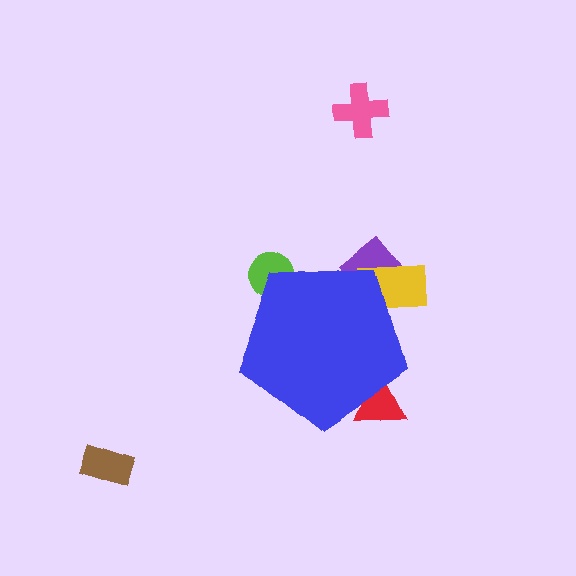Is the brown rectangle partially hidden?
No, the brown rectangle is fully visible.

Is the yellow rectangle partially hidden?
Yes, the yellow rectangle is partially hidden behind the blue pentagon.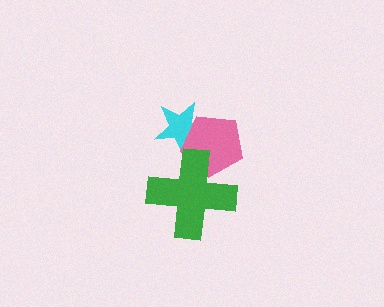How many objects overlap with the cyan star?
1 object overlaps with the cyan star.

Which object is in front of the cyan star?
The pink pentagon is in front of the cyan star.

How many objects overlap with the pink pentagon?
2 objects overlap with the pink pentagon.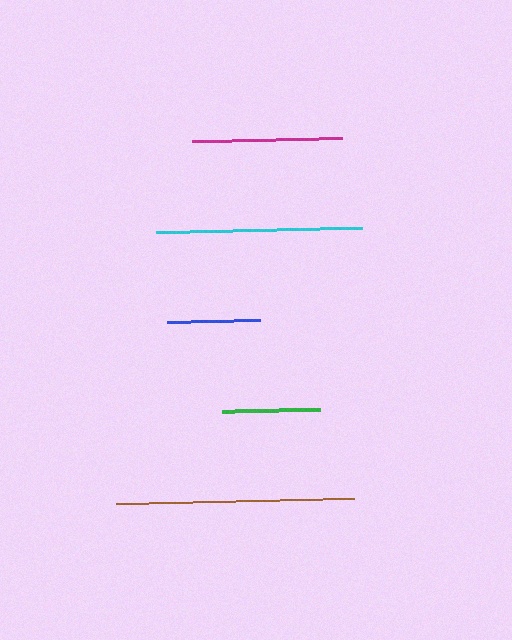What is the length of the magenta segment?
The magenta segment is approximately 150 pixels long.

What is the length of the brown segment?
The brown segment is approximately 237 pixels long.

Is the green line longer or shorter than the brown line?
The brown line is longer than the green line.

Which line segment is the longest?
The brown line is the longest at approximately 237 pixels.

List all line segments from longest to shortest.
From longest to shortest: brown, cyan, magenta, green, blue.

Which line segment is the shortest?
The blue line is the shortest at approximately 93 pixels.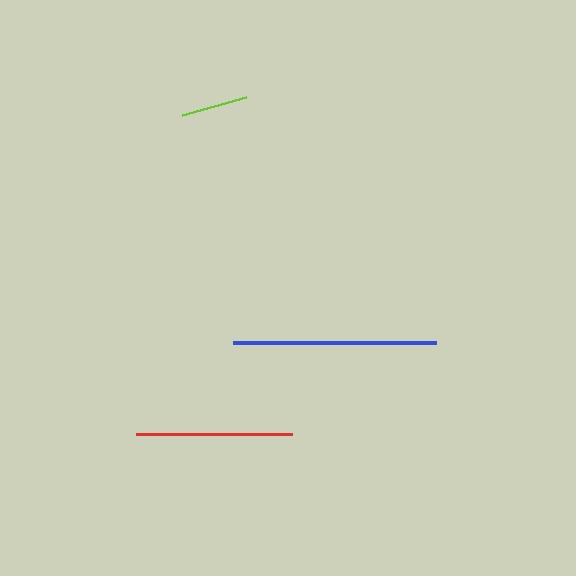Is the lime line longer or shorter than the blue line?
The blue line is longer than the lime line.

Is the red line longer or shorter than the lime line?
The red line is longer than the lime line.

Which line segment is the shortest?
The lime line is the shortest at approximately 67 pixels.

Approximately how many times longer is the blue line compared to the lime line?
The blue line is approximately 3.0 times the length of the lime line.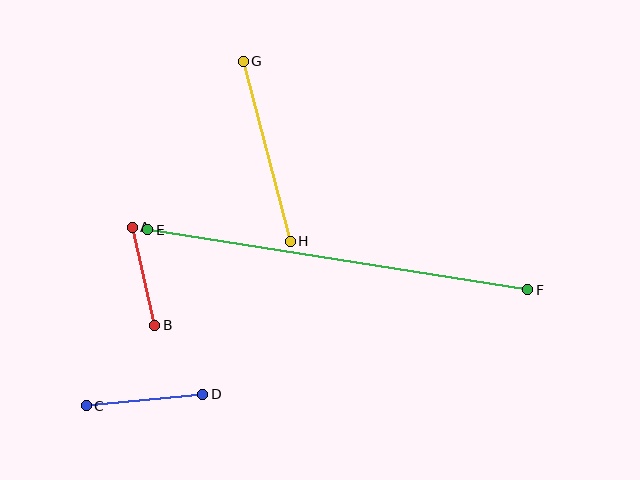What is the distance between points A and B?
The distance is approximately 101 pixels.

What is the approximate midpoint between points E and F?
The midpoint is at approximately (338, 260) pixels.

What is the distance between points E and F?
The distance is approximately 385 pixels.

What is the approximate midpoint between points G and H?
The midpoint is at approximately (267, 151) pixels.